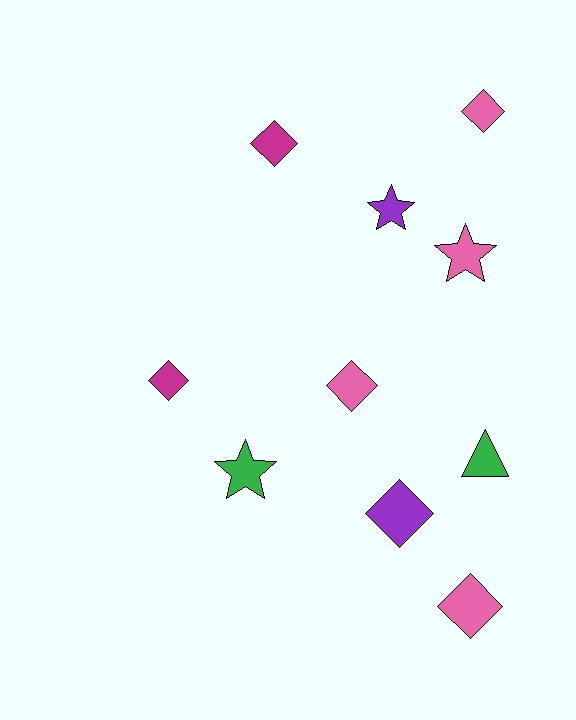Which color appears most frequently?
Pink, with 4 objects.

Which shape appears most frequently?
Diamond, with 6 objects.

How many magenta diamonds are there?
There are 2 magenta diamonds.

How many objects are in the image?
There are 10 objects.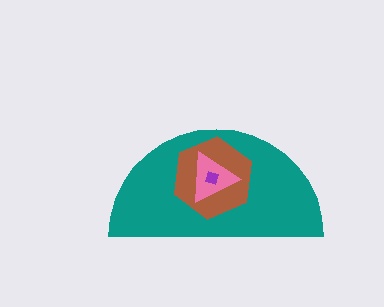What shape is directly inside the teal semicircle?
The brown hexagon.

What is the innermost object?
The purple diamond.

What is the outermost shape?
The teal semicircle.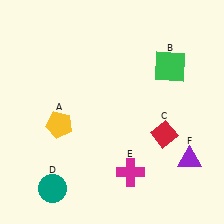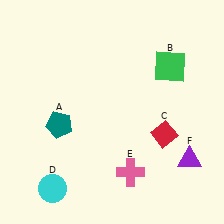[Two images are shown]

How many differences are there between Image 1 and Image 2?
There are 3 differences between the two images.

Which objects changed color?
A changed from yellow to teal. D changed from teal to cyan. E changed from magenta to pink.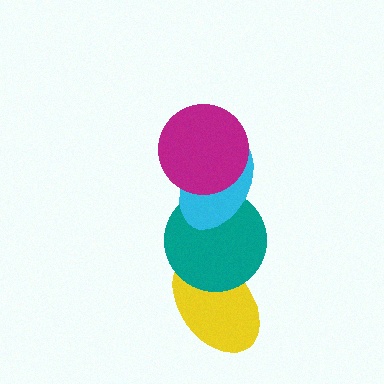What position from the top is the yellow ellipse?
The yellow ellipse is 4th from the top.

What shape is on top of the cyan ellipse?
The magenta circle is on top of the cyan ellipse.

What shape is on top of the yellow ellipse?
The teal circle is on top of the yellow ellipse.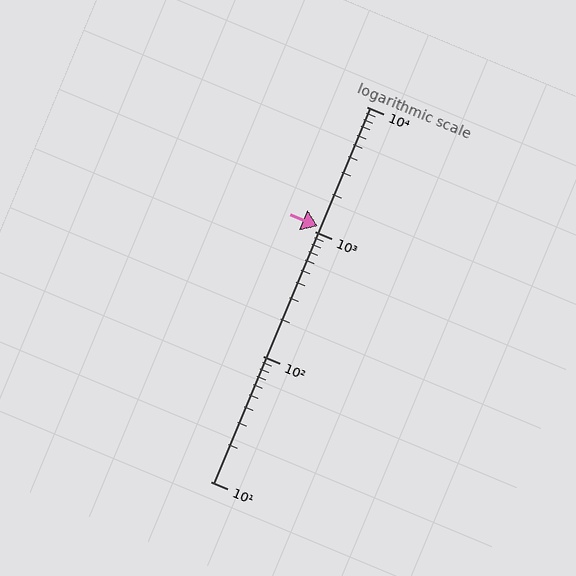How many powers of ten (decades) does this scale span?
The scale spans 3 decades, from 10 to 10000.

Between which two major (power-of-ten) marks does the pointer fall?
The pointer is between 1000 and 10000.